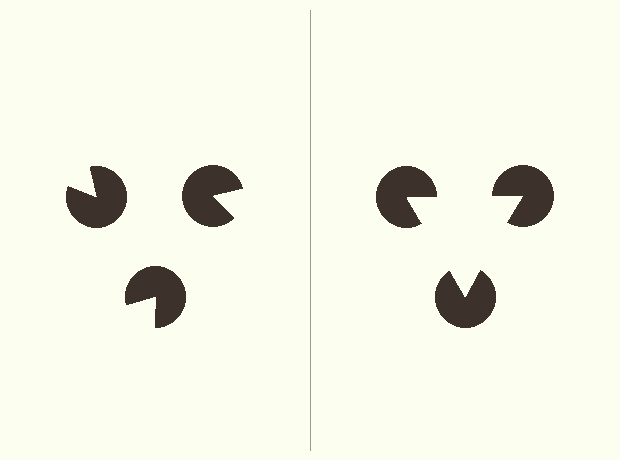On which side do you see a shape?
An illusory triangle appears on the right side. On the left side the wedge cuts are rotated, so no coherent shape forms.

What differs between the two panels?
The pac-man discs are positioned identically on both sides; only the wedge orientations differ. On the right they align to a triangle; on the left they are misaligned.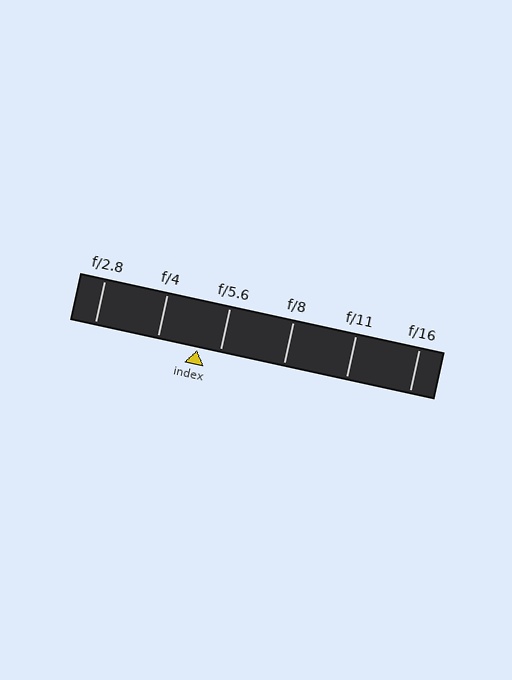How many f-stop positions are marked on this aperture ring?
There are 6 f-stop positions marked.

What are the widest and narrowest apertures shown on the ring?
The widest aperture shown is f/2.8 and the narrowest is f/16.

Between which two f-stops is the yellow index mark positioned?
The index mark is between f/4 and f/5.6.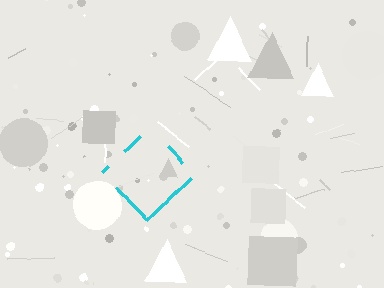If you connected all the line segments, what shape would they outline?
They would outline a diamond.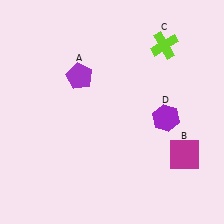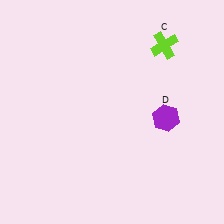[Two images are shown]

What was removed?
The purple pentagon (A), the magenta square (B) were removed in Image 2.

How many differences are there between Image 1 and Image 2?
There are 2 differences between the two images.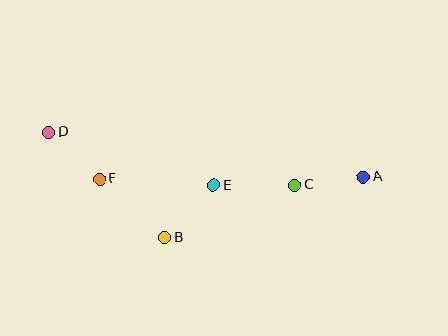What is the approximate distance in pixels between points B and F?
The distance between B and F is approximately 88 pixels.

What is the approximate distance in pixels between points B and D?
The distance between B and D is approximately 157 pixels.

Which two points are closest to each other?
Points D and F are closest to each other.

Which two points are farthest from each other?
Points A and D are farthest from each other.